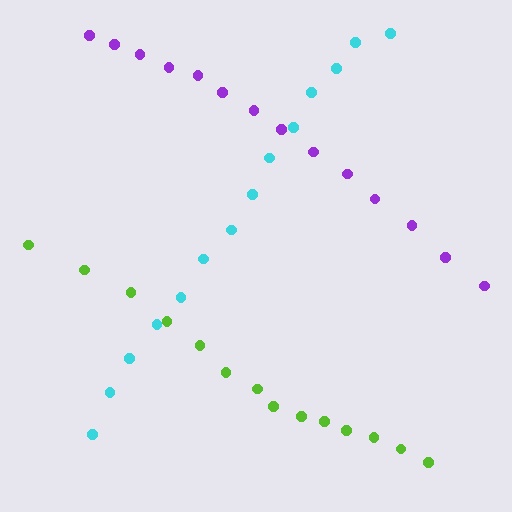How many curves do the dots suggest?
There are 3 distinct paths.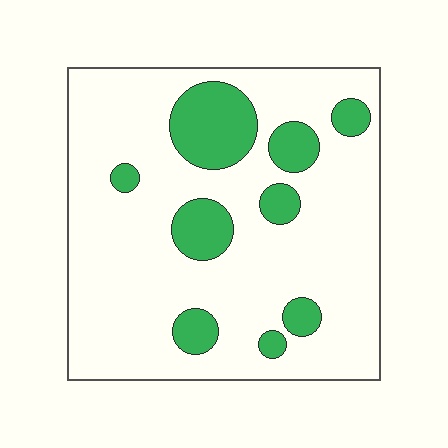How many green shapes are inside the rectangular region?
9.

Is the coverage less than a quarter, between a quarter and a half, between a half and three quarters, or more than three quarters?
Less than a quarter.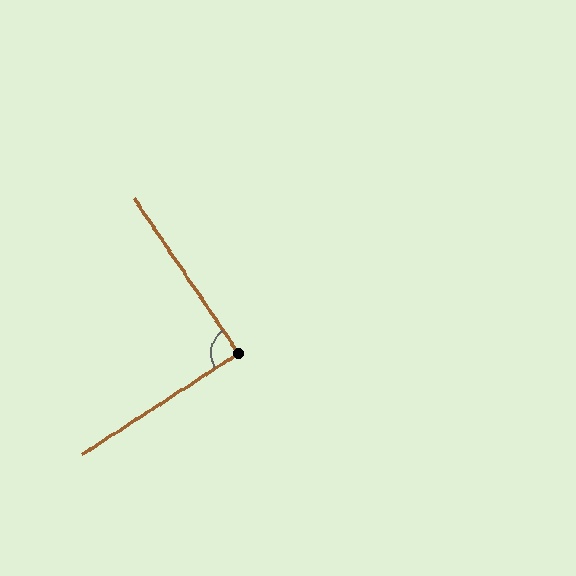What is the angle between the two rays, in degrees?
Approximately 89 degrees.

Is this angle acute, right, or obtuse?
It is approximately a right angle.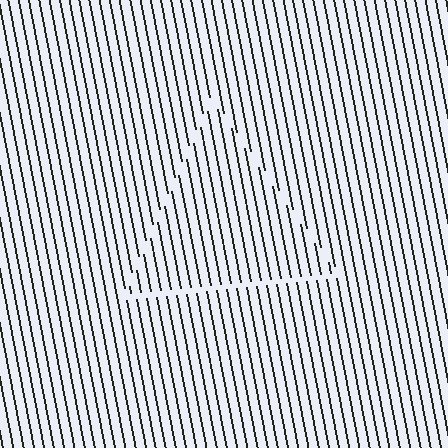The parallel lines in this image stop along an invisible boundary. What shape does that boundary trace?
An illusory triangle. The interior of the shape contains the same grating, shifted by half a period — the contour is defined by the phase discontinuity where line-ends from the inner and outer gratings abut.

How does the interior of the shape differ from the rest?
The interior of the shape contains the same grating, shifted by half a period — the contour is defined by the phase discontinuity where line-ends from the inner and outer gratings abut.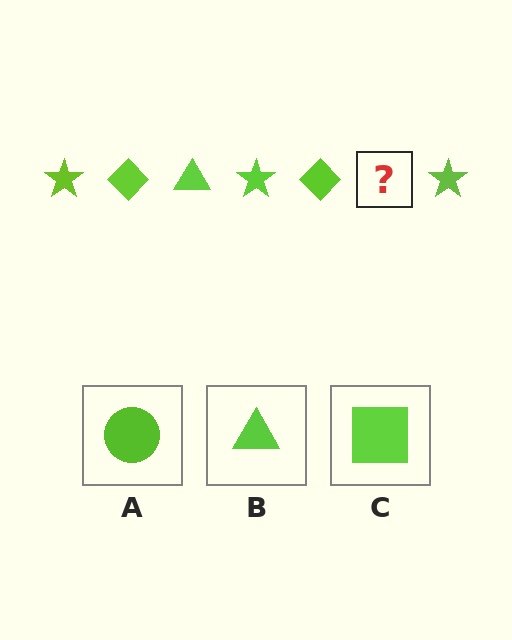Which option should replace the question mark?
Option B.